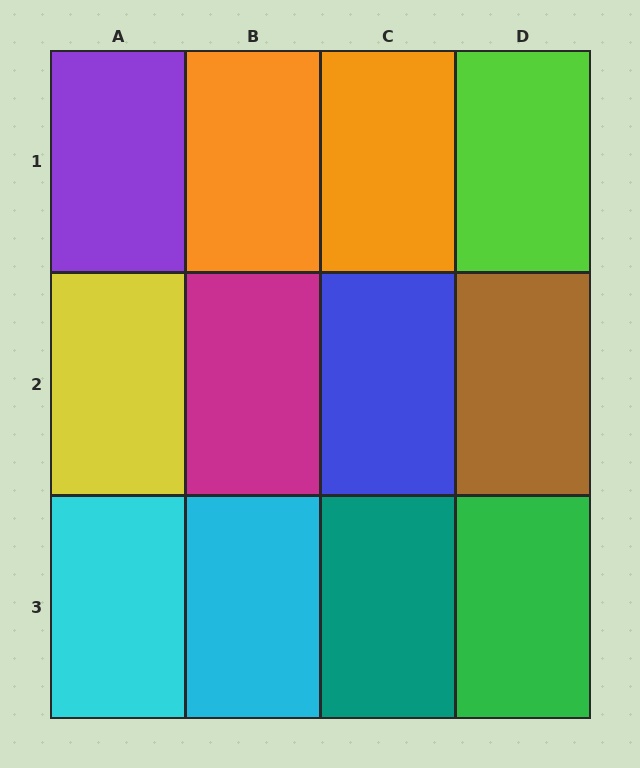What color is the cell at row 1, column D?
Lime.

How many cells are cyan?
2 cells are cyan.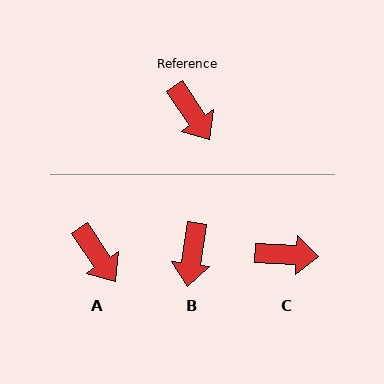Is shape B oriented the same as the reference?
No, it is off by about 42 degrees.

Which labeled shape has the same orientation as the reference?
A.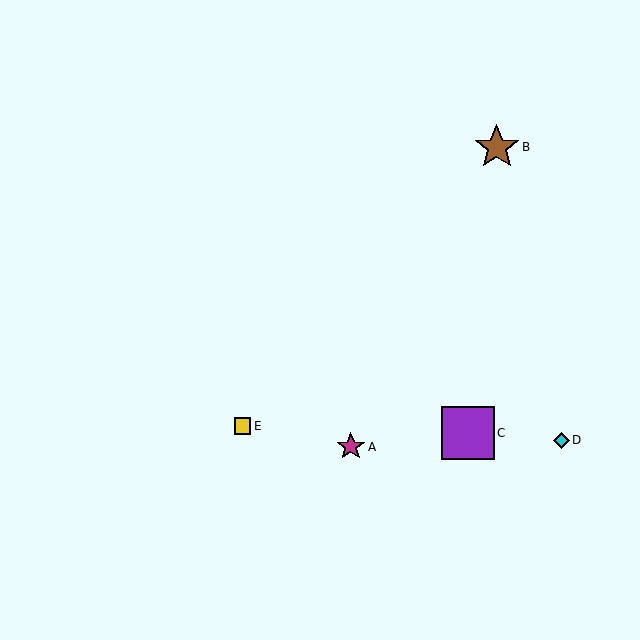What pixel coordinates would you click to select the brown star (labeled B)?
Click at (497, 147) to select the brown star B.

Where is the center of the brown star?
The center of the brown star is at (497, 147).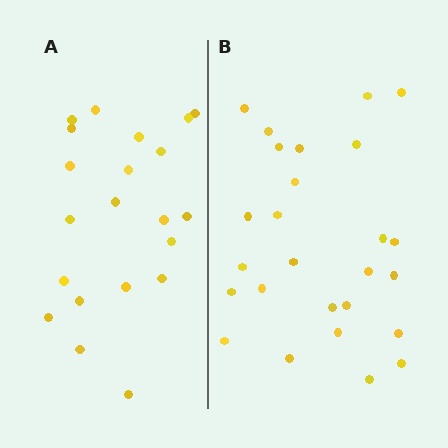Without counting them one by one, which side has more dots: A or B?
Region B (the right region) has more dots.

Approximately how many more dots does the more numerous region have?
Region B has about 5 more dots than region A.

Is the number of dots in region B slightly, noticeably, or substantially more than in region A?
Region B has only slightly more — the two regions are fairly close. The ratio is roughly 1.2 to 1.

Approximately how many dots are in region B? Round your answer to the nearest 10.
About 30 dots. (The exact count is 26, which rounds to 30.)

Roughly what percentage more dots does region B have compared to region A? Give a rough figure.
About 25% more.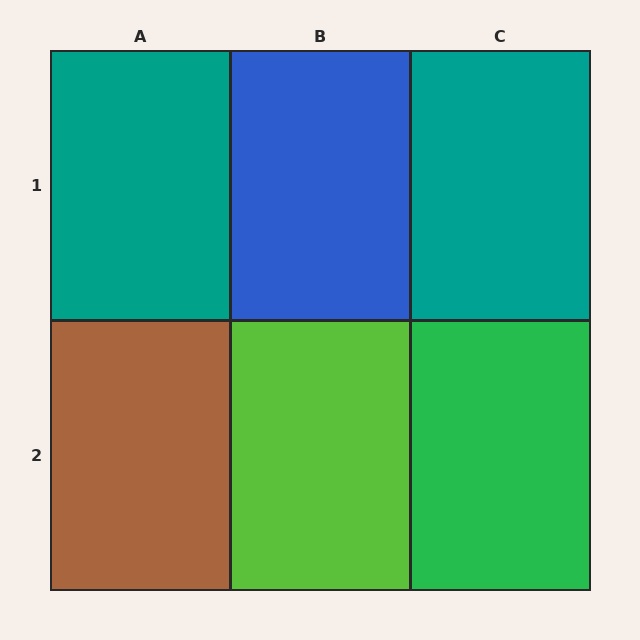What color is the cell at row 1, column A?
Teal.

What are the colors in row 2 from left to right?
Brown, lime, green.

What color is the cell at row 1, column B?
Blue.